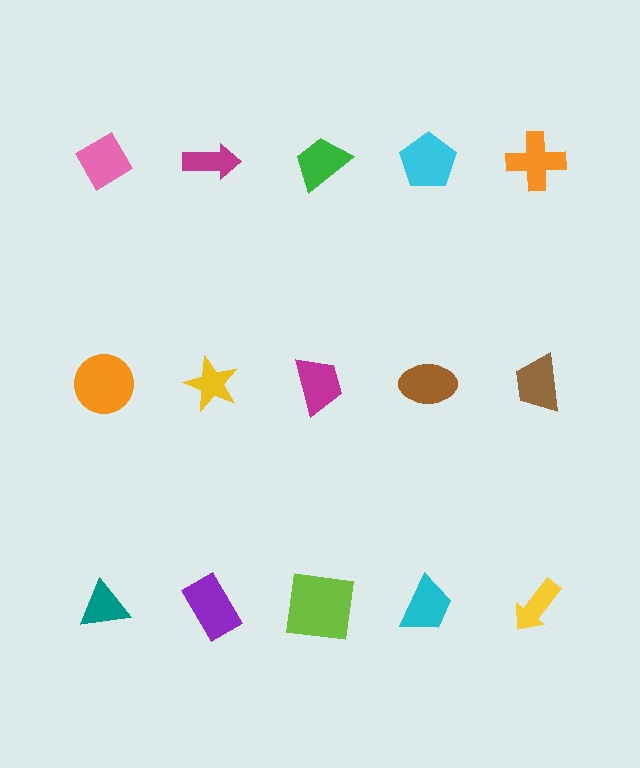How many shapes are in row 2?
5 shapes.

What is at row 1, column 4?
A cyan pentagon.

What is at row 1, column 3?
A green trapezoid.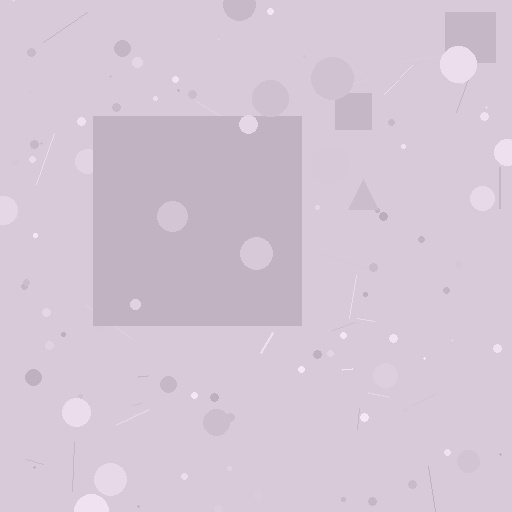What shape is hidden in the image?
A square is hidden in the image.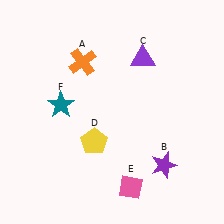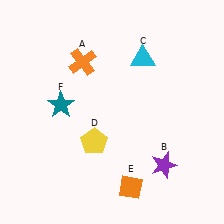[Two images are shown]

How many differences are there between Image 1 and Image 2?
There are 2 differences between the two images.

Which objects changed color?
C changed from purple to cyan. E changed from pink to orange.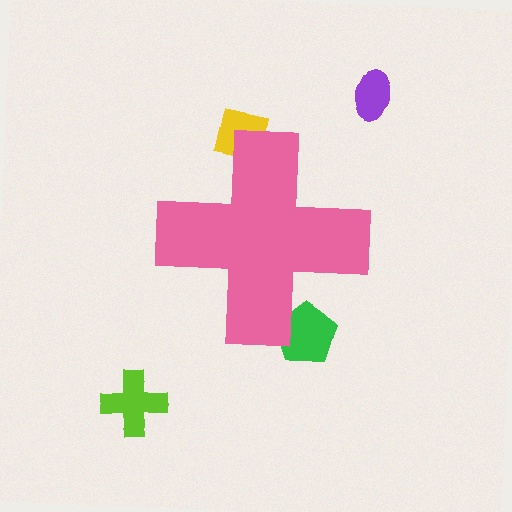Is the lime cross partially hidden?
No, the lime cross is fully visible.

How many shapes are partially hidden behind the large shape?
2 shapes are partially hidden.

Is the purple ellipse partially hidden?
No, the purple ellipse is fully visible.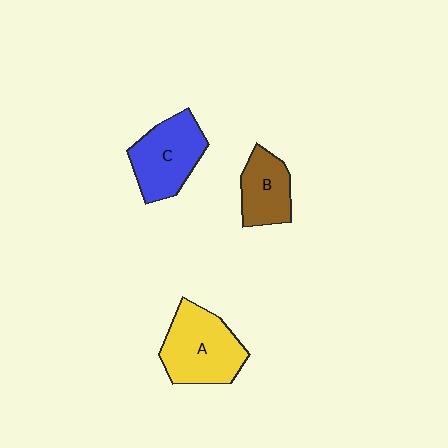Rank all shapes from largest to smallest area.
From largest to smallest: A (yellow), C (blue), B (brown).